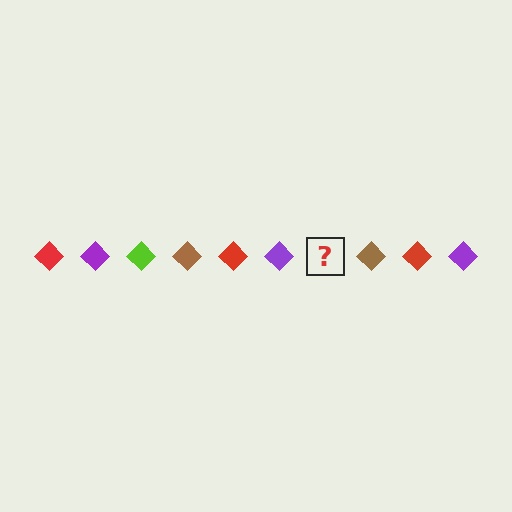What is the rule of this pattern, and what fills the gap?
The rule is that the pattern cycles through red, purple, lime, brown diamonds. The gap should be filled with a lime diamond.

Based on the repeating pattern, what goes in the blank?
The blank should be a lime diamond.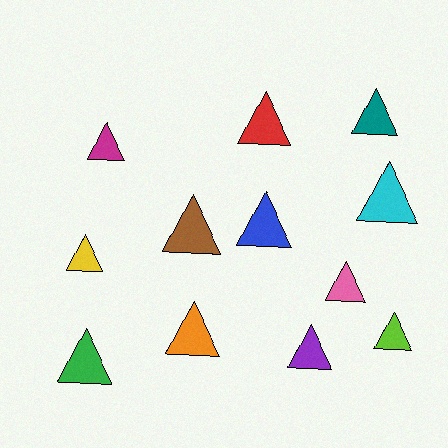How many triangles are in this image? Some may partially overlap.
There are 12 triangles.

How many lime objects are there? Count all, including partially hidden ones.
There is 1 lime object.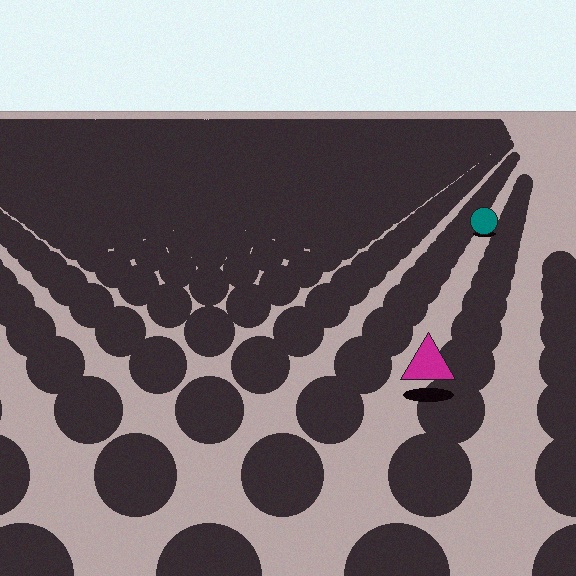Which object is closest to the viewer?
The magenta triangle is closest. The texture marks near it are larger and more spread out.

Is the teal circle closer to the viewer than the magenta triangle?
No. The magenta triangle is closer — you can tell from the texture gradient: the ground texture is coarser near it.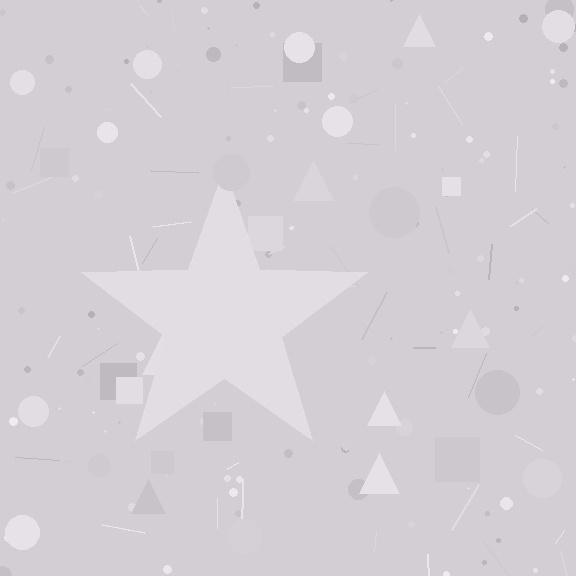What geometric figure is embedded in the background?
A star is embedded in the background.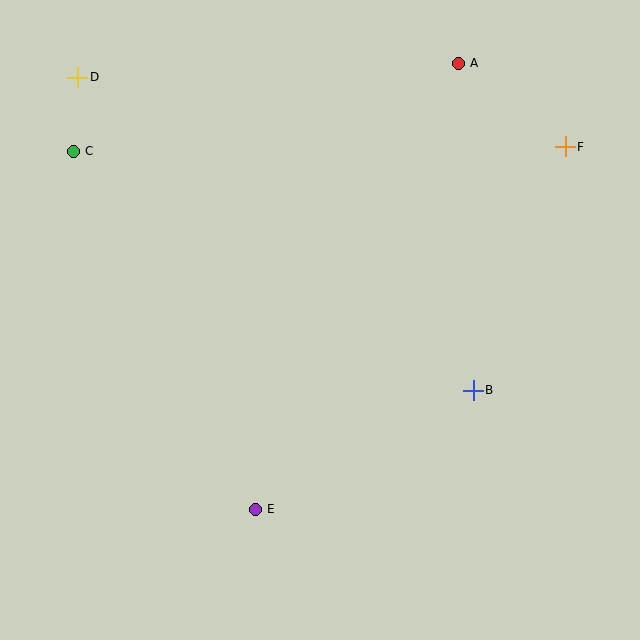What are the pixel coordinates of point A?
Point A is at (458, 63).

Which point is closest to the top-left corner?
Point D is closest to the top-left corner.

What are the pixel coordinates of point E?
Point E is at (255, 509).